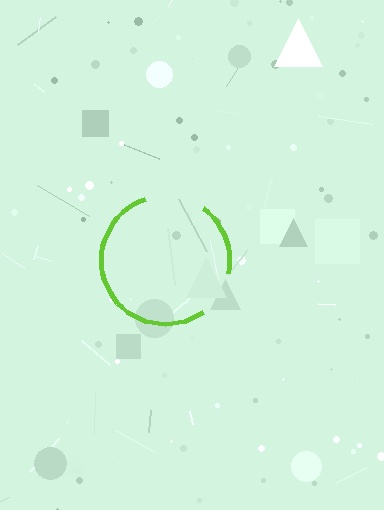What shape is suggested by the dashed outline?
The dashed outline suggests a circle.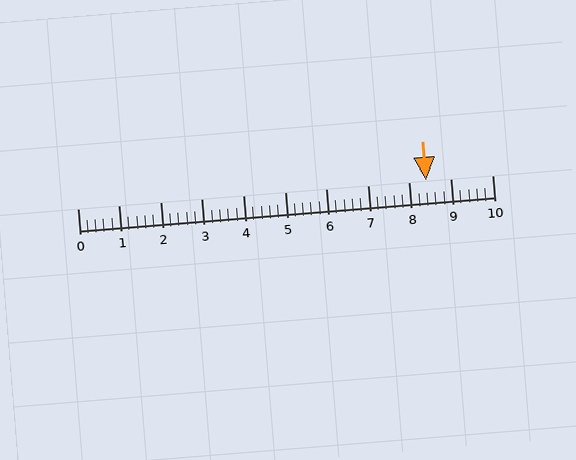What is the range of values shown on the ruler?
The ruler shows values from 0 to 10.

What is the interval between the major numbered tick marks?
The major tick marks are spaced 1 units apart.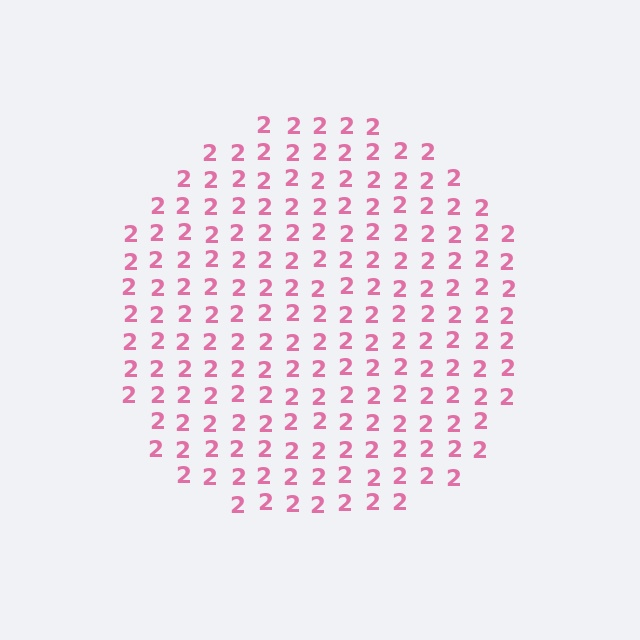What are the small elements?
The small elements are digit 2's.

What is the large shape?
The large shape is a circle.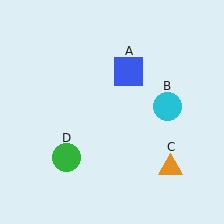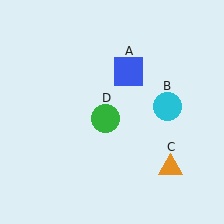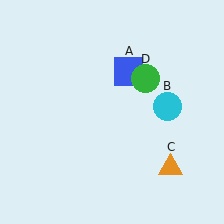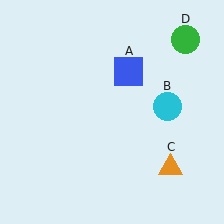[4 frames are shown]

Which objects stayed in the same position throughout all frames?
Blue square (object A) and cyan circle (object B) and orange triangle (object C) remained stationary.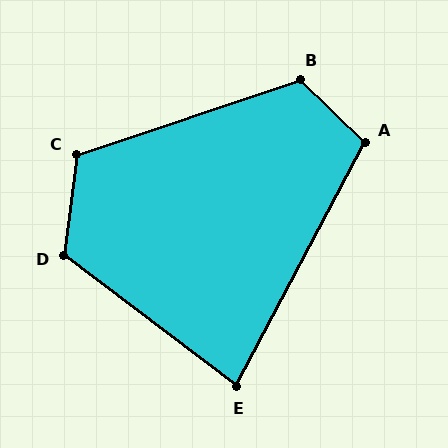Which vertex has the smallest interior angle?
E, at approximately 81 degrees.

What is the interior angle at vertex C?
Approximately 115 degrees (obtuse).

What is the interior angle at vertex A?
Approximately 106 degrees (obtuse).